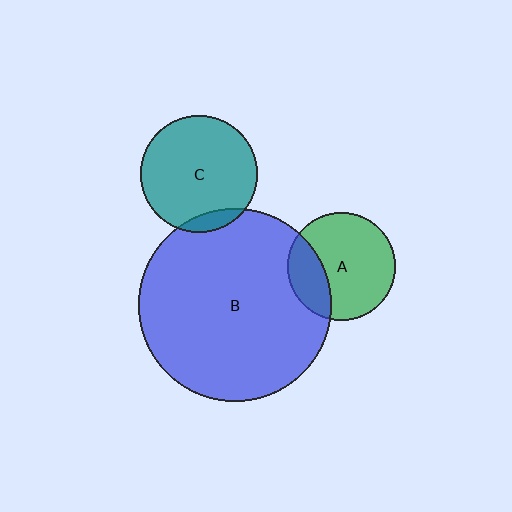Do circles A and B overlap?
Yes.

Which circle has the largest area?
Circle B (blue).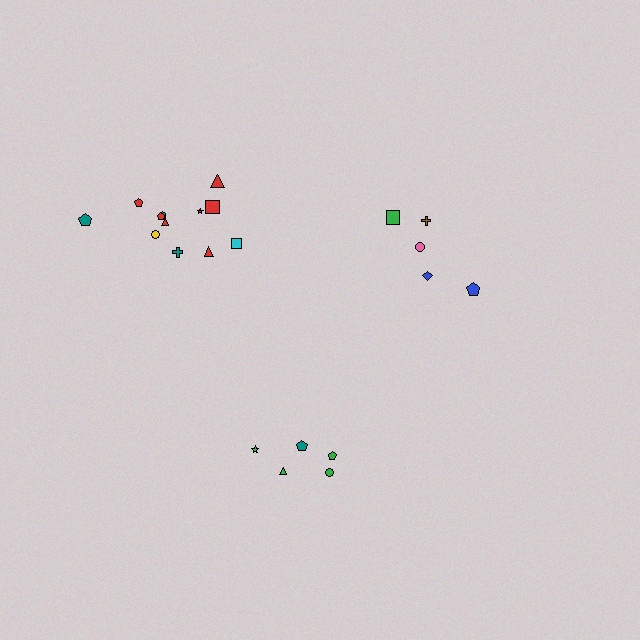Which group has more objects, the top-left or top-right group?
The top-left group.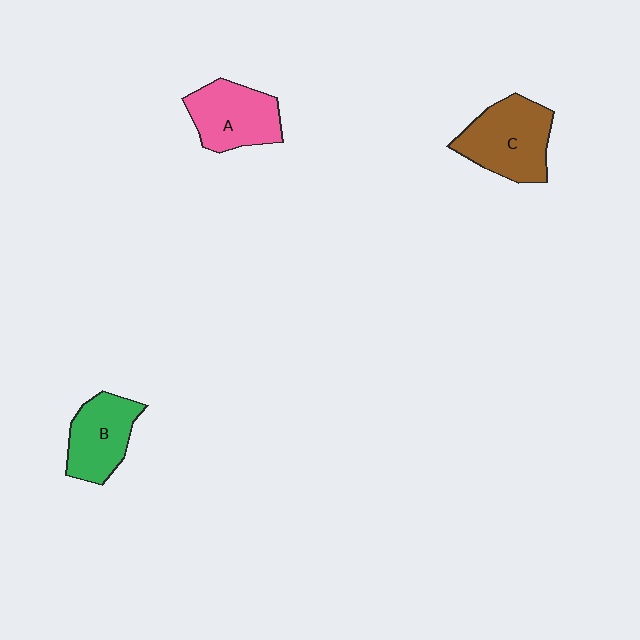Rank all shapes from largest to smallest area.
From largest to smallest: C (brown), A (pink), B (green).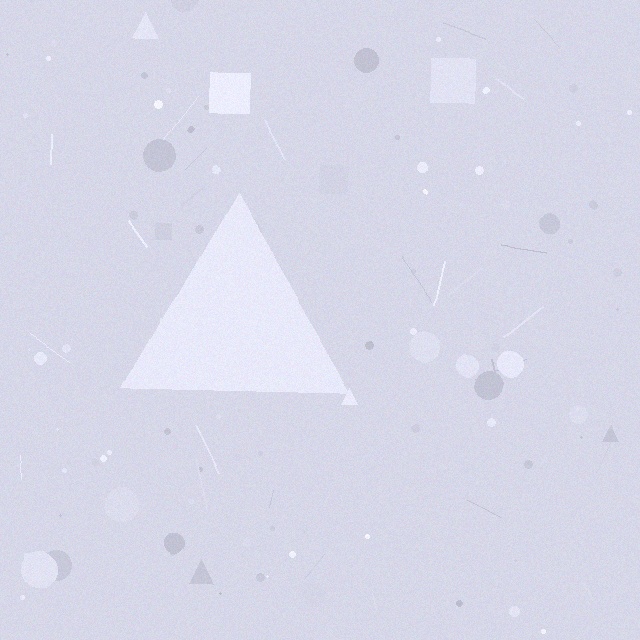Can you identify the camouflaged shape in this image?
The camouflaged shape is a triangle.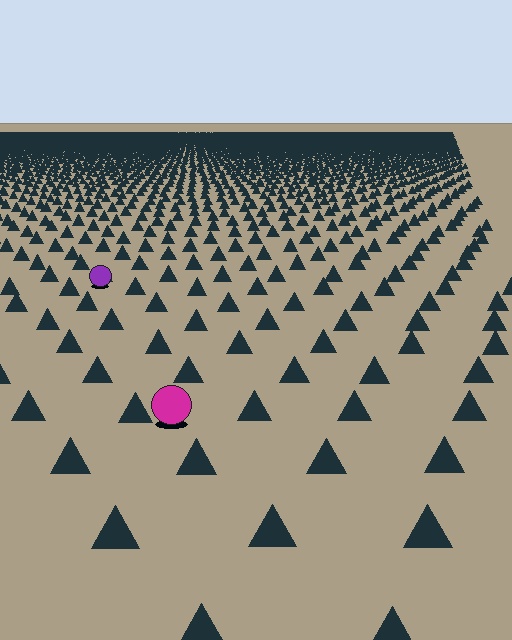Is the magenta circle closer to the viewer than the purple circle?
Yes. The magenta circle is closer — you can tell from the texture gradient: the ground texture is coarser near it.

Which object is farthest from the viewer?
The purple circle is farthest from the viewer. It appears smaller and the ground texture around it is denser.